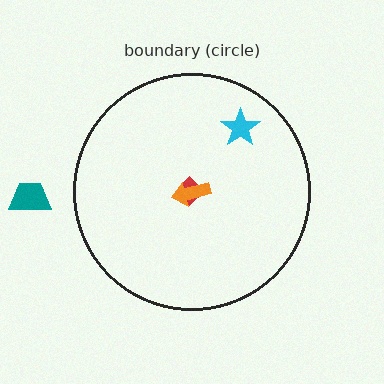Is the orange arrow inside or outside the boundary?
Inside.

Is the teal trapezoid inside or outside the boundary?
Outside.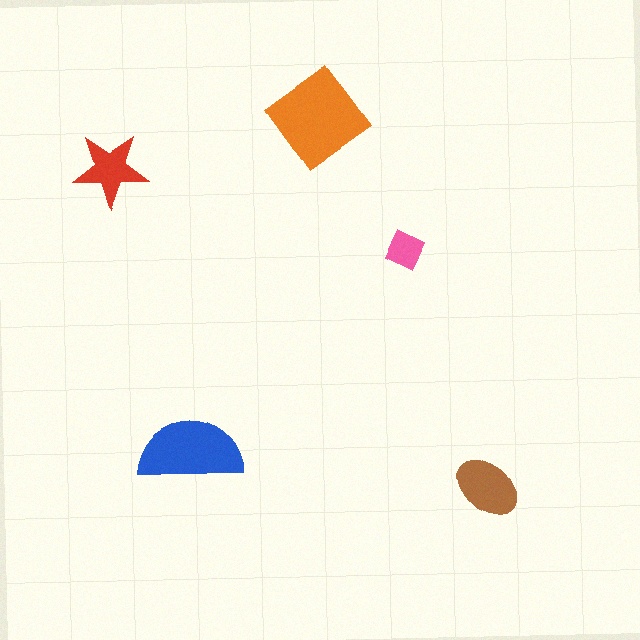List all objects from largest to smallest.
The orange diamond, the blue semicircle, the brown ellipse, the red star, the pink diamond.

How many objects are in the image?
There are 5 objects in the image.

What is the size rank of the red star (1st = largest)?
4th.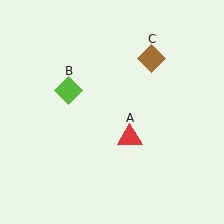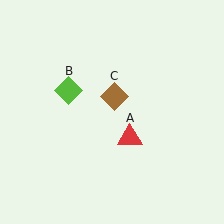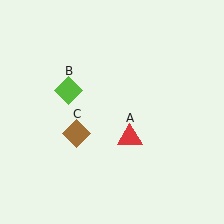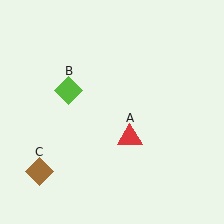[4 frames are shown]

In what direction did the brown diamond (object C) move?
The brown diamond (object C) moved down and to the left.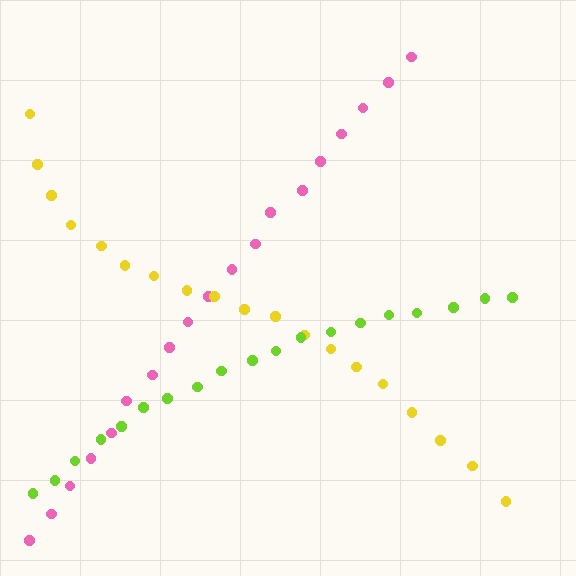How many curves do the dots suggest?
There are 3 distinct paths.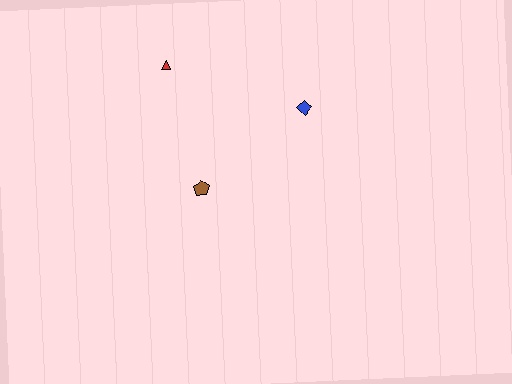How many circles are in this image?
There are no circles.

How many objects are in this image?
There are 3 objects.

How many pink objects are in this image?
There are no pink objects.